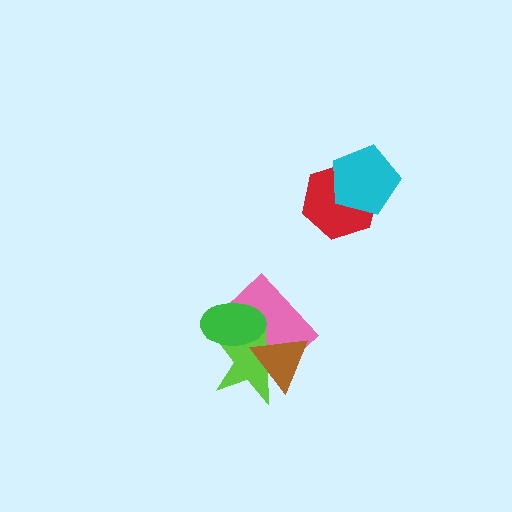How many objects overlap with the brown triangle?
3 objects overlap with the brown triangle.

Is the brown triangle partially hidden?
Yes, it is partially covered by another shape.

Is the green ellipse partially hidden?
No, no other shape covers it.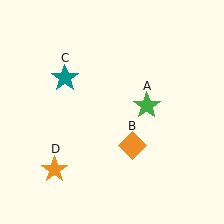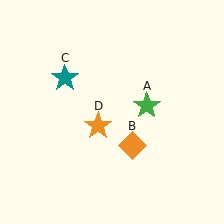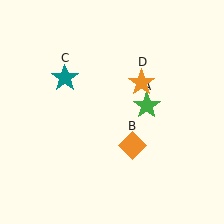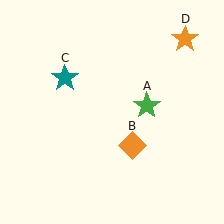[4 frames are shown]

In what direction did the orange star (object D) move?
The orange star (object D) moved up and to the right.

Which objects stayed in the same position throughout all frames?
Green star (object A) and orange diamond (object B) and teal star (object C) remained stationary.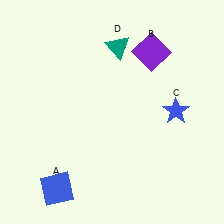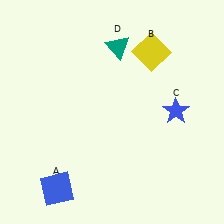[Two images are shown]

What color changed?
The square (B) changed from purple in Image 1 to yellow in Image 2.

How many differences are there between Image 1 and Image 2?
There is 1 difference between the two images.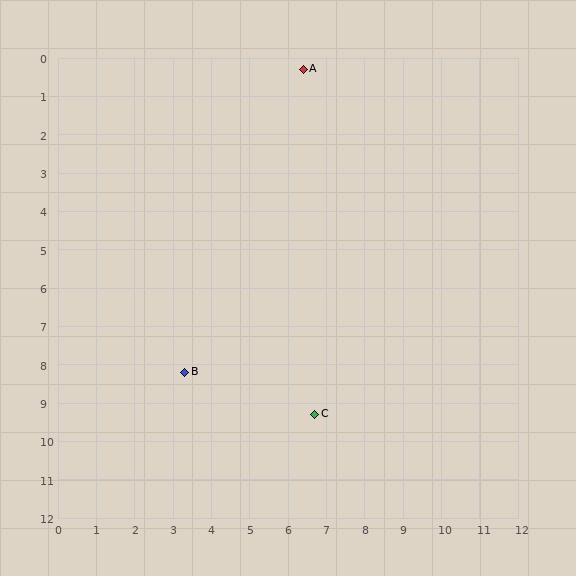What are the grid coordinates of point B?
Point B is at approximately (3.3, 8.2).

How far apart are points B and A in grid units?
Points B and A are about 8.5 grid units apart.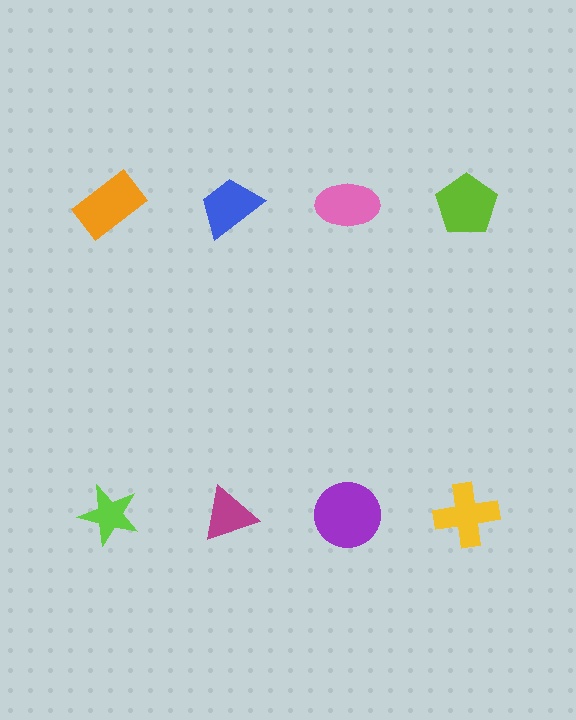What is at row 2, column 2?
A magenta triangle.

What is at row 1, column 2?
A blue trapezoid.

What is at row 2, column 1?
A lime star.